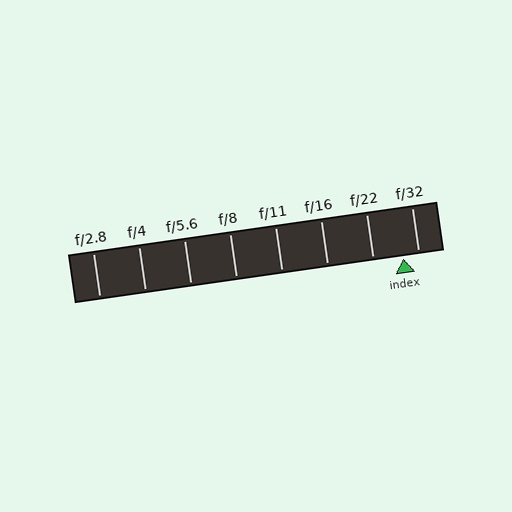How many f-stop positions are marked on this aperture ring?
There are 8 f-stop positions marked.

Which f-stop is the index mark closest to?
The index mark is closest to f/32.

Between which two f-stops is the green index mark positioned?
The index mark is between f/22 and f/32.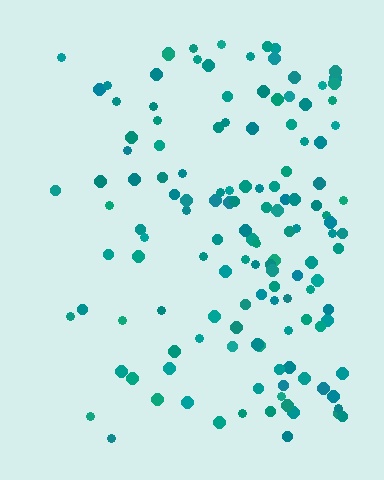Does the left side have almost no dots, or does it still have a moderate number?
Still a moderate number, just noticeably fewer than the right.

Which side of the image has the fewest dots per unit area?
The left.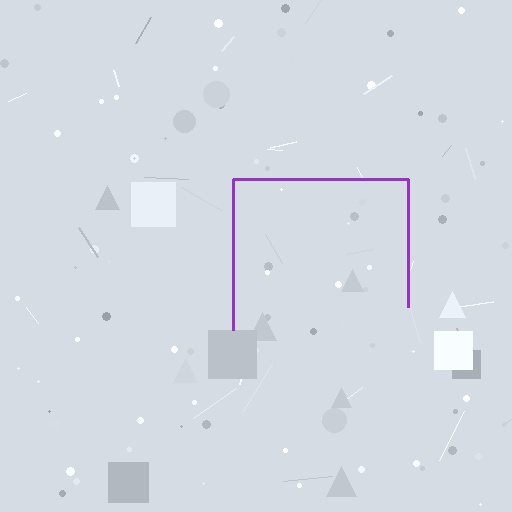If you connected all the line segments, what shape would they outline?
They would outline a square.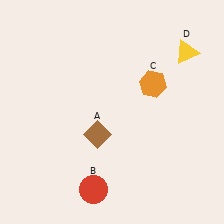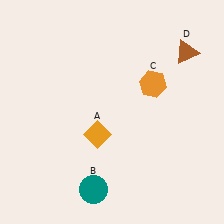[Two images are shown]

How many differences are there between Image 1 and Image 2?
There are 3 differences between the two images.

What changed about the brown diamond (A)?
In Image 1, A is brown. In Image 2, it changed to orange.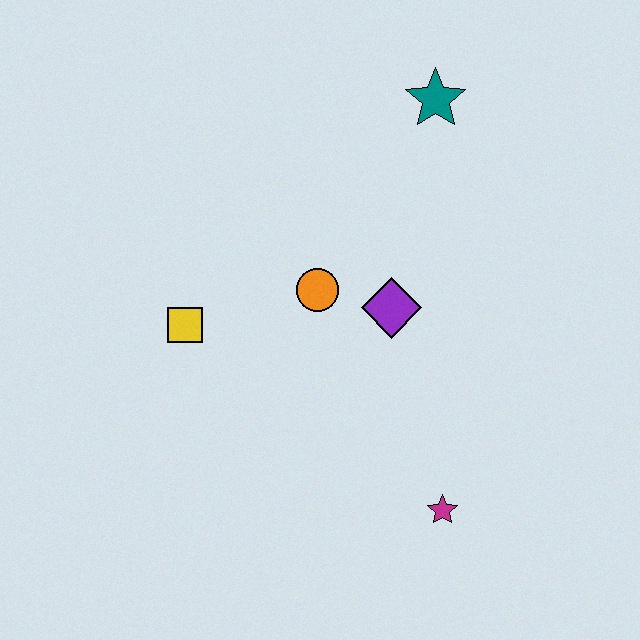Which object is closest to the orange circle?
The purple diamond is closest to the orange circle.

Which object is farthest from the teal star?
The magenta star is farthest from the teal star.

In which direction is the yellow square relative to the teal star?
The yellow square is to the left of the teal star.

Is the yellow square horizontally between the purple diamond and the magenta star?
No